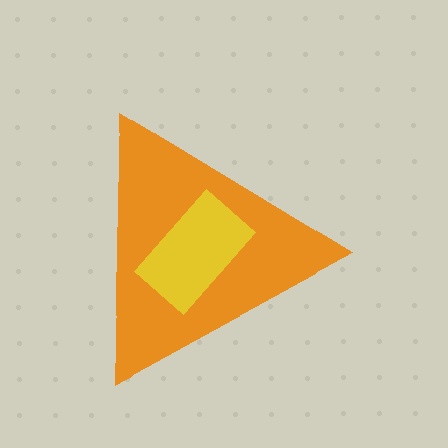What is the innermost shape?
The yellow rectangle.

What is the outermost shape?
The orange triangle.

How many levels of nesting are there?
2.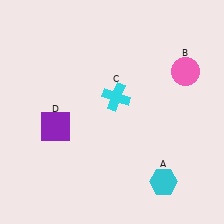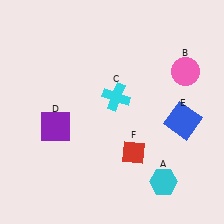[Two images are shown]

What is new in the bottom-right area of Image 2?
A red diamond (F) was added in the bottom-right area of Image 2.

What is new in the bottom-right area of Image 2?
A blue square (E) was added in the bottom-right area of Image 2.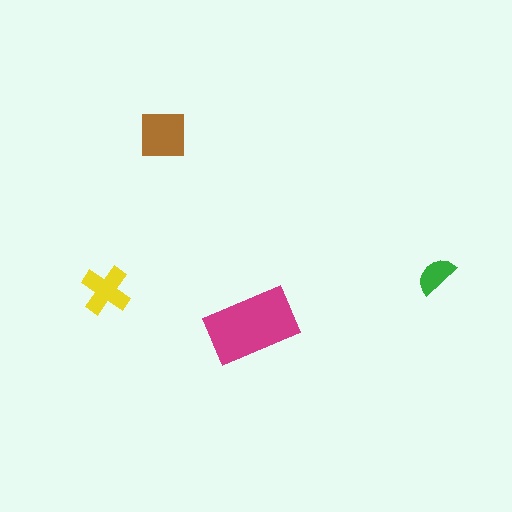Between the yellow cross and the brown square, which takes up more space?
The brown square.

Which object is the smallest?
The green semicircle.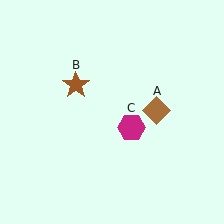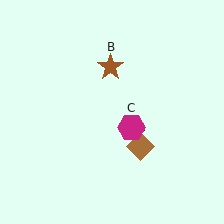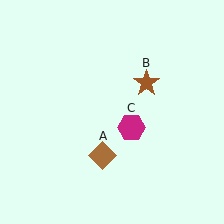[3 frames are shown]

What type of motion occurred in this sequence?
The brown diamond (object A), brown star (object B) rotated clockwise around the center of the scene.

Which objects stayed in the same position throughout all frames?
Magenta hexagon (object C) remained stationary.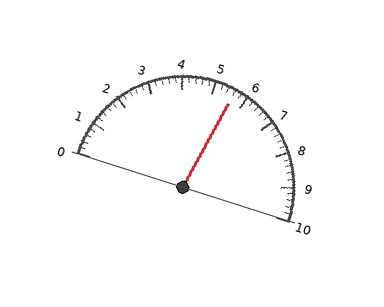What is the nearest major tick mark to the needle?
The nearest major tick mark is 6.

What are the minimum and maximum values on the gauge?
The gauge ranges from 0 to 10.